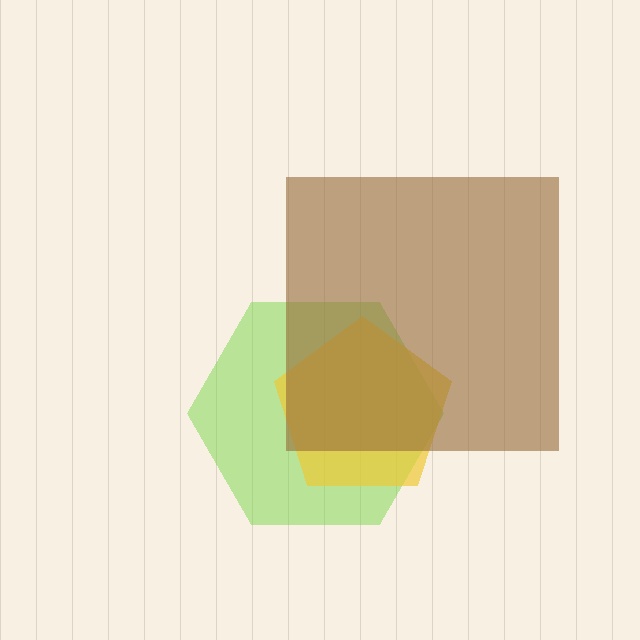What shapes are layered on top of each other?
The layered shapes are: a lime hexagon, a yellow pentagon, a brown square.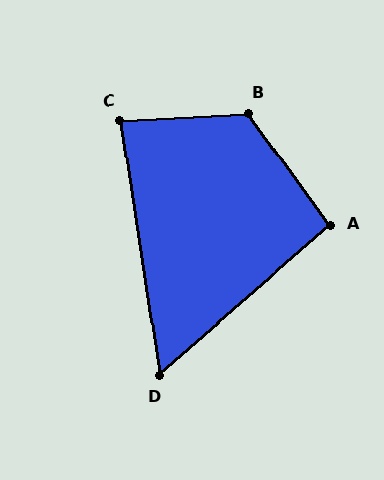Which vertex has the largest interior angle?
B, at approximately 122 degrees.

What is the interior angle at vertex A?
Approximately 95 degrees (obtuse).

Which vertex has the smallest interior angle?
D, at approximately 58 degrees.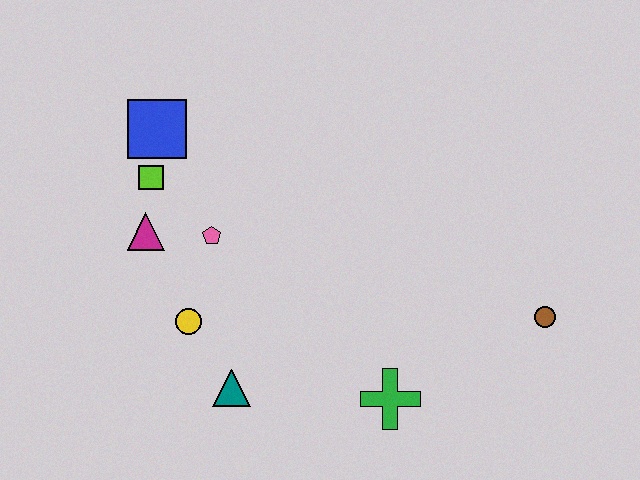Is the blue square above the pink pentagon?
Yes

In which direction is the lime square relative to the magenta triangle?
The lime square is above the magenta triangle.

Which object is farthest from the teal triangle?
The brown circle is farthest from the teal triangle.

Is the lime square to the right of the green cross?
No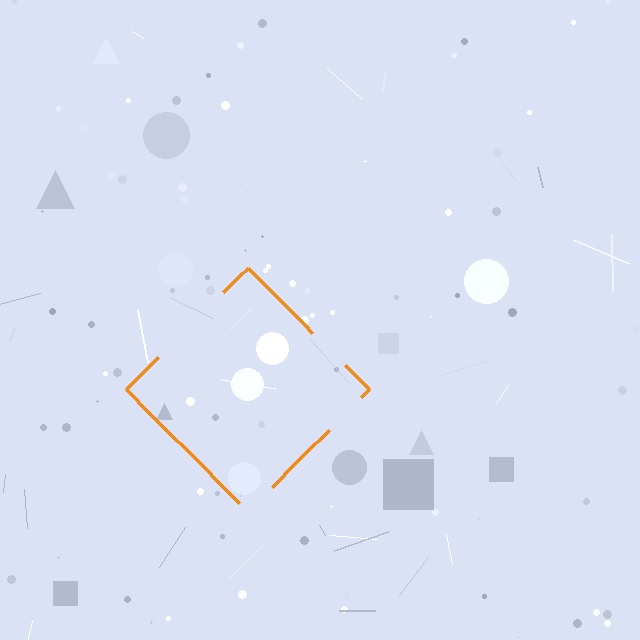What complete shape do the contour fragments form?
The contour fragments form a diamond.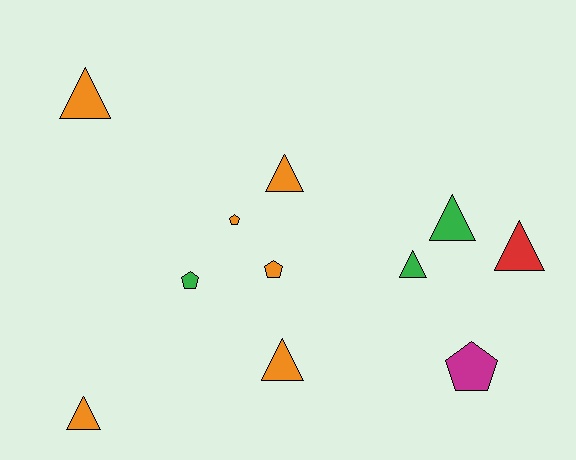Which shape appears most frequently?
Triangle, with 7 objects.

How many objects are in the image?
There are 11 objects.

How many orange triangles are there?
There are 4 orange triangles.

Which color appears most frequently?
Orange, with 6 objects.